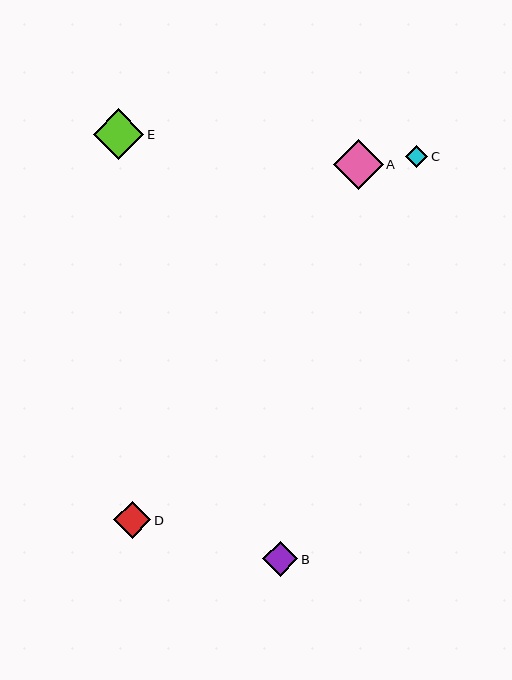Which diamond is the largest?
Diamond E is the largest with a size of approximately 51 pixels.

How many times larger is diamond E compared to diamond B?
Diamond E is approximately 1.4 times the size of diamond B.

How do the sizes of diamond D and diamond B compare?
Diamond D and diamond B are approximately the same size.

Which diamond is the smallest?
Diamond C is the smallest with a size of approximately 22 pixels.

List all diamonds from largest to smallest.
From largest to smallest: E, A, D, B, C.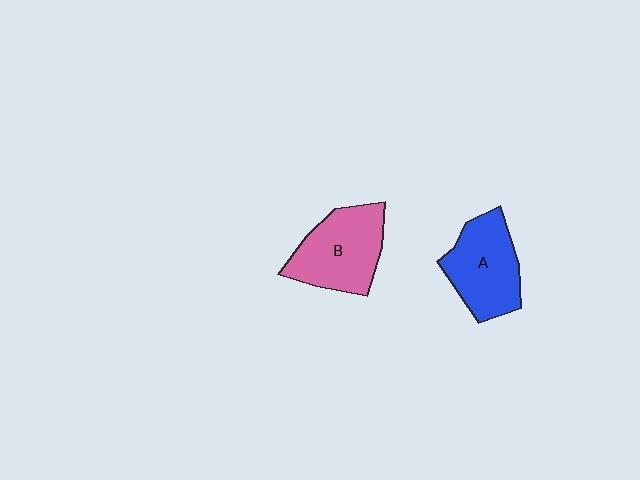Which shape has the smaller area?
Shape A (blue).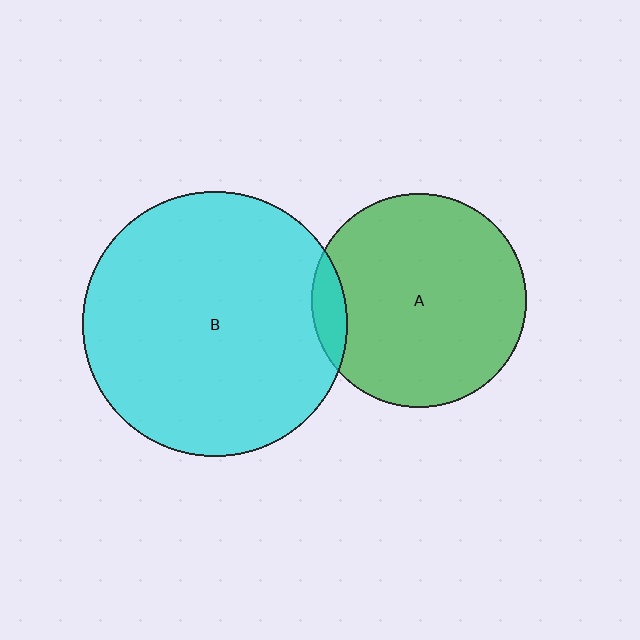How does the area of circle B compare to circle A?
Approximately 1.5 times.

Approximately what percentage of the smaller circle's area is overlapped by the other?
Approximately 10%.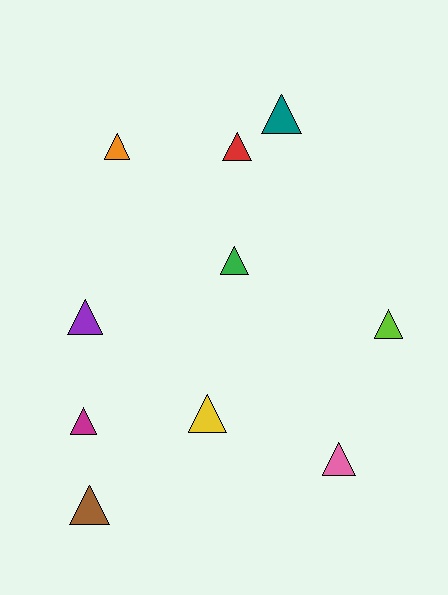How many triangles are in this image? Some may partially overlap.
There are 10 triangles.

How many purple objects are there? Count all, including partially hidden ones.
There is 1 purple object.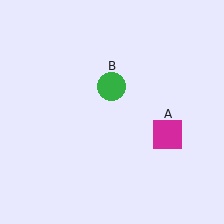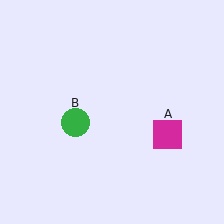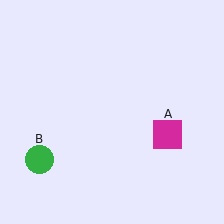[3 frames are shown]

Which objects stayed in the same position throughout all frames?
Magenta square (object A) remained stationary.